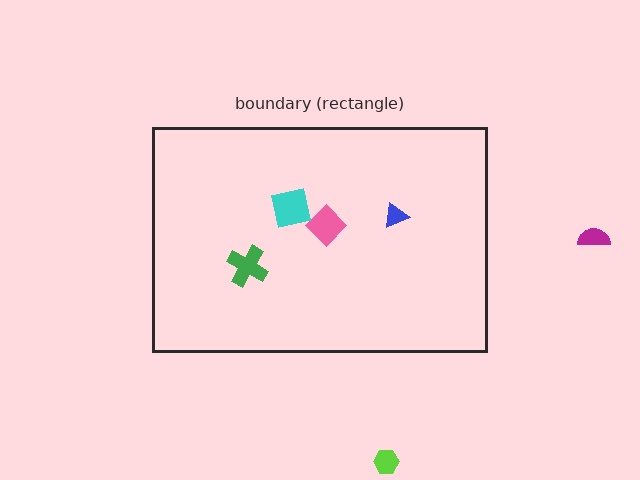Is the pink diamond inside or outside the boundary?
Inside.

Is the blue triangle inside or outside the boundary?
Inside.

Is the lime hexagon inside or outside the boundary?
Outside.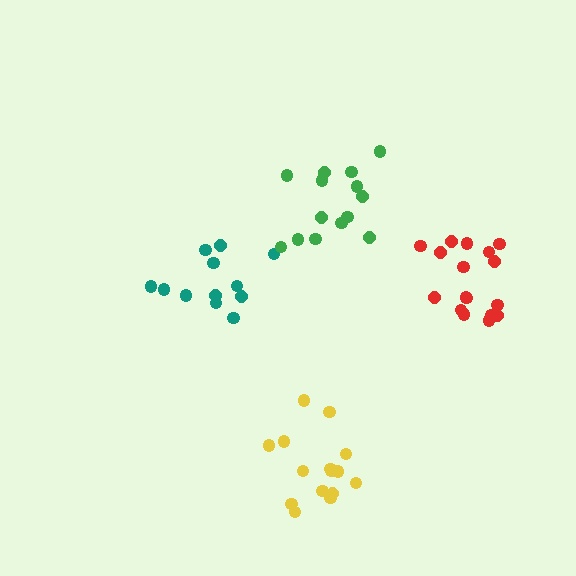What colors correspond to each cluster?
The clusters are colored: teal, green, red, yellow.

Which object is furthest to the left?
The teal cluster is leftmost.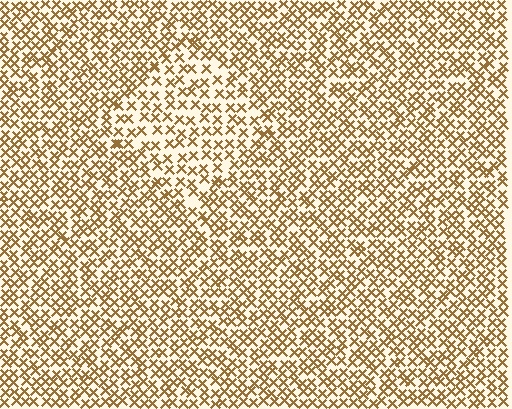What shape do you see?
I see a diamond.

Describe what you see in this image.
The image contains small brown elements arranged at two different densities. A diamond-shaped region is visible where the elements are less densely packed than the surrounding area.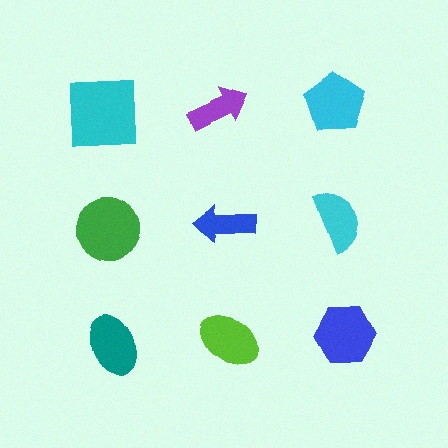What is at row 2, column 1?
A green circle.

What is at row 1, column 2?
A purple arrow.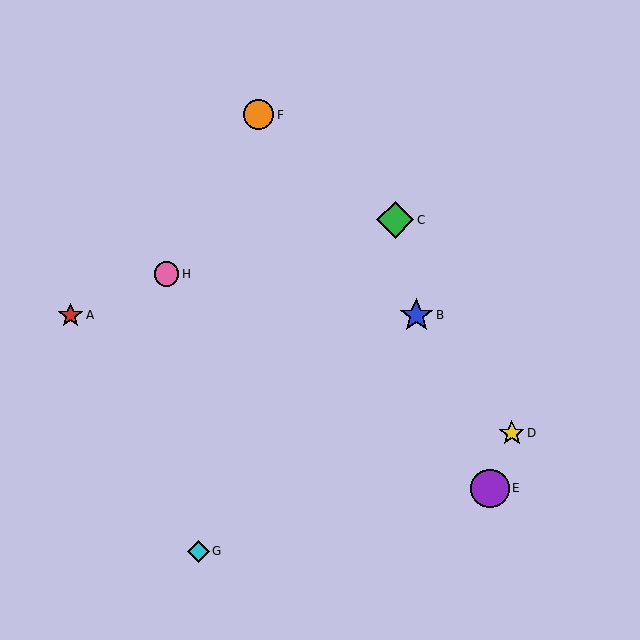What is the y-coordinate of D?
Object D is at y≈433.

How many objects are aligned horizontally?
2 objects (A, B) are aligned horizontally.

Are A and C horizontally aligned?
No, A is at y≈315 and C is at y≈220.